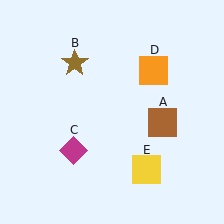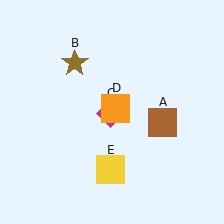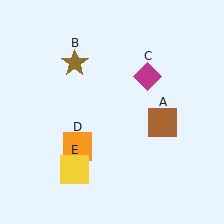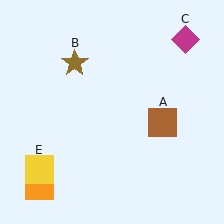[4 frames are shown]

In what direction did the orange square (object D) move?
The orange square (object D) moved down and to the left.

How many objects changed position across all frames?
3 objects changed position: magenta diamond (object C), orange square (object D), yellow square (object E).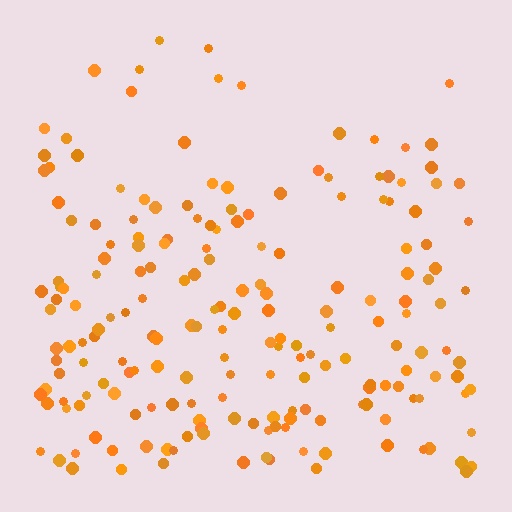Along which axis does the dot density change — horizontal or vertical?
Vertical.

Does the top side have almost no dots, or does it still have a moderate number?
Still a moderate number, just noticeably fewer than the bottom.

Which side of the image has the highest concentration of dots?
The bottom.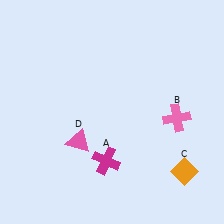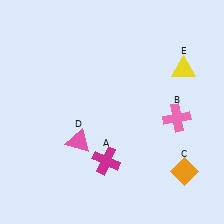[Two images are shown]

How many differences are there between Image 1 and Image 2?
There is 1 difference between the two images.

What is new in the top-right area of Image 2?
A yellow triangle (E) was added in the top-right area of Image 2.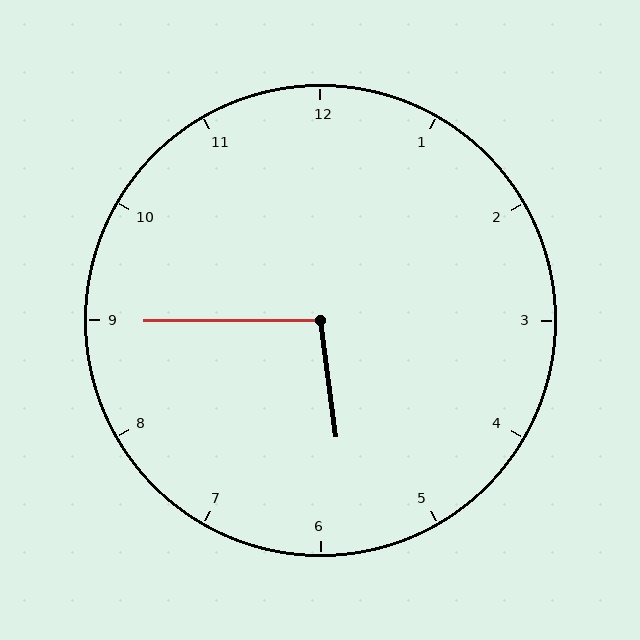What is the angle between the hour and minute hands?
Approximately 98 degrees.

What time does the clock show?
5:45.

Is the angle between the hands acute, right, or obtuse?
It is obtuse.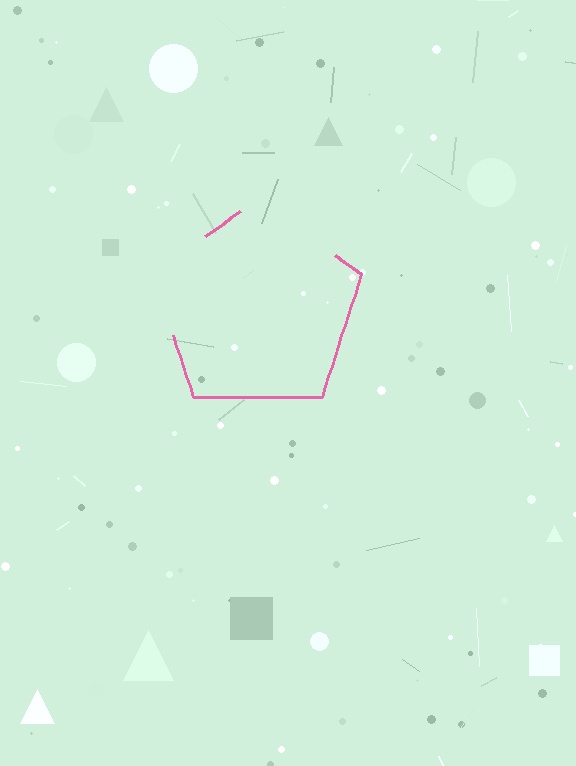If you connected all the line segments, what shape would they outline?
They would outline a pentagon.